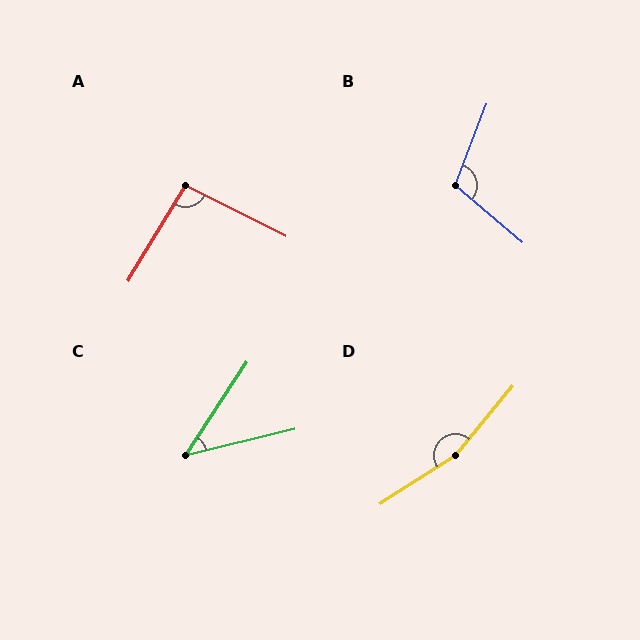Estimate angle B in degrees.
Approximately 109 degrees.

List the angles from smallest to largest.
C (43°), A (94°), B (109°), D (162°).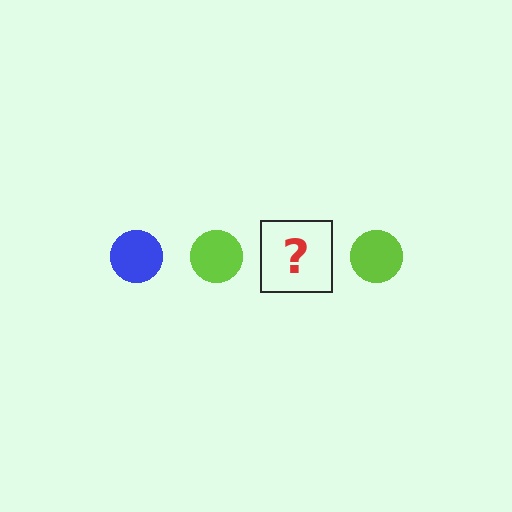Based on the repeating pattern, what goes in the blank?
The blank should be a blue circle.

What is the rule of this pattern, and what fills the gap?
The rule is that the pattern cycles through blue, lime circles. The gap should be filled with a blue circle.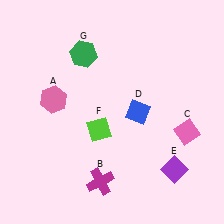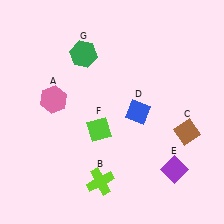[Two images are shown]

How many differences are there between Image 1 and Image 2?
There are 2 differences between the two images.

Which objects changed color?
B changed from magenta to lime. C changed from pink to brown.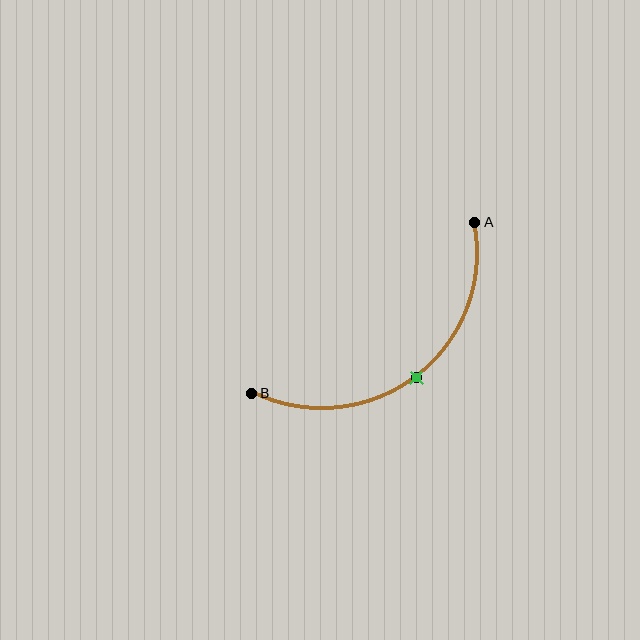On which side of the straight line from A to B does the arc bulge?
The arc bulges below and to the right of the straight line connecting A and B.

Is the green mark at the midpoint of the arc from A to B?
Yes. The green mark lies on the arc at equal arc-length from both A and B — it is the arc midpoint.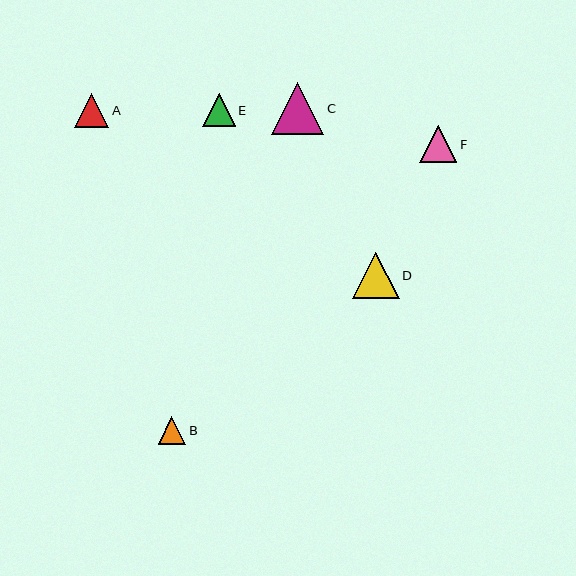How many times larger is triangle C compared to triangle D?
Triangle C is approximately 1.1 times the size of triangle D.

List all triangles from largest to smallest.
From largest to smallest: C, D, F, A, E, B.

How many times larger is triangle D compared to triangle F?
Triangle D is approximately 1.3 times the size of triangle F.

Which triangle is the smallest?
Triangle B is the smallest with a size of approximately 28 pixels.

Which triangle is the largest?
Triangle C is the largest with a size of approximately 52 pixels.